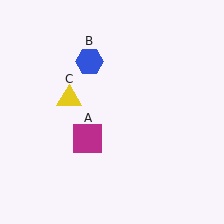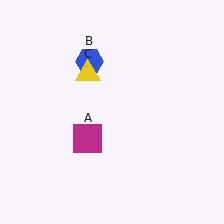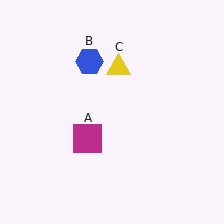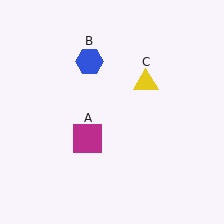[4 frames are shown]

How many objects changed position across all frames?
1 object changed position: yellow triangle (object C).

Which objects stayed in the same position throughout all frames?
Magenta square (object A) and blue hexagon (object B) remained stationary.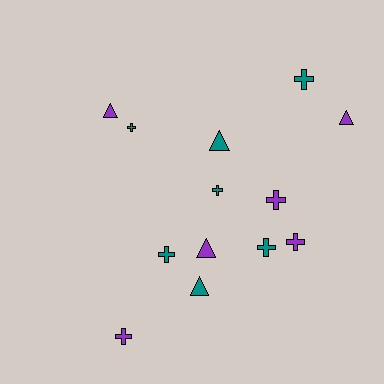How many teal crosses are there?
There are 5 teal crosses.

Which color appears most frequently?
Teal, with 7 objects.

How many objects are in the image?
There are 13 objects.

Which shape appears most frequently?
Cross, with 8 objects.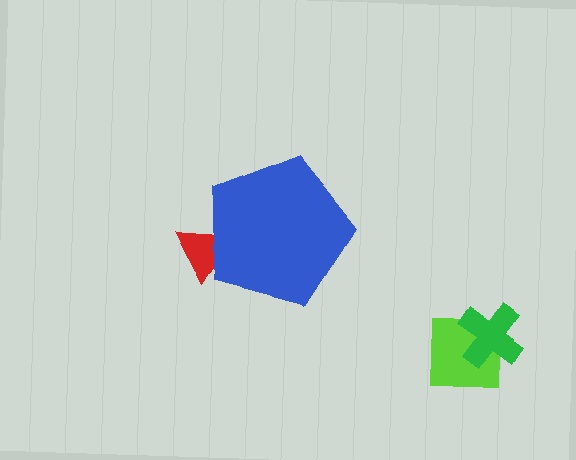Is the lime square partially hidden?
No, the lime square is fully visible.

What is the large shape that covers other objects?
A blue pentagon.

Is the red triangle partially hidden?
Yes, the red triangle is partially hidden behind the blue pentagon.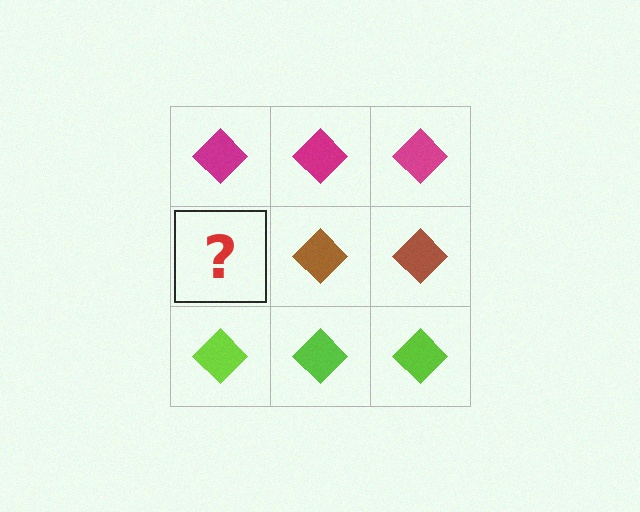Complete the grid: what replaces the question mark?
The question mark should be replaced with a brown diamond.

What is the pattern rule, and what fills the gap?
The rule is that each row has a consistent color. The gap should be filled with a brown diamond.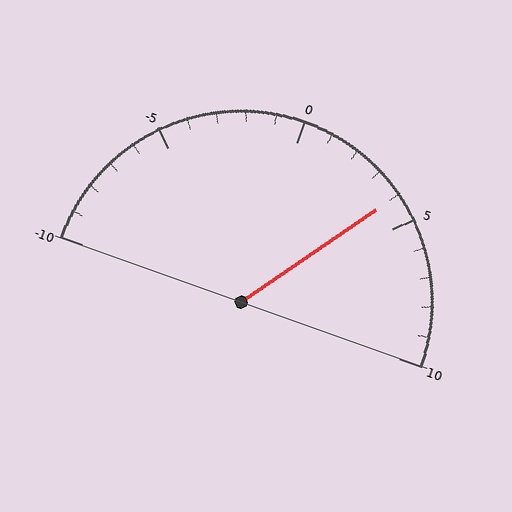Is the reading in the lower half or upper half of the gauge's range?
The reading is in the upper half of the range (-10 to 10).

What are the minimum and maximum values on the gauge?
The gauge ranges from -10 to 10.